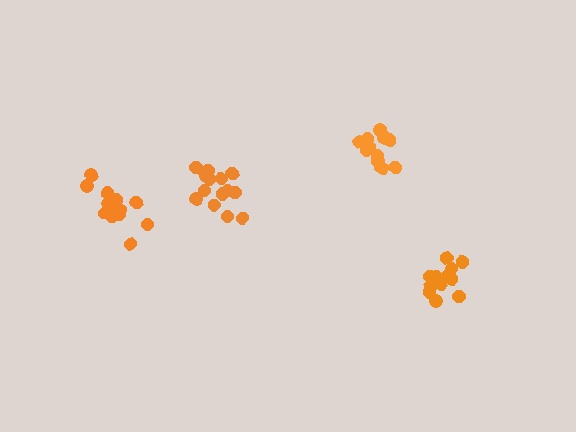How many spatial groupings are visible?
There are 4 spatial groupings.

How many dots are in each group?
Group 1: 14 dots, Group 2: 12 dots, Group 3: 16 dots, Group 4: 13 dots (55 total).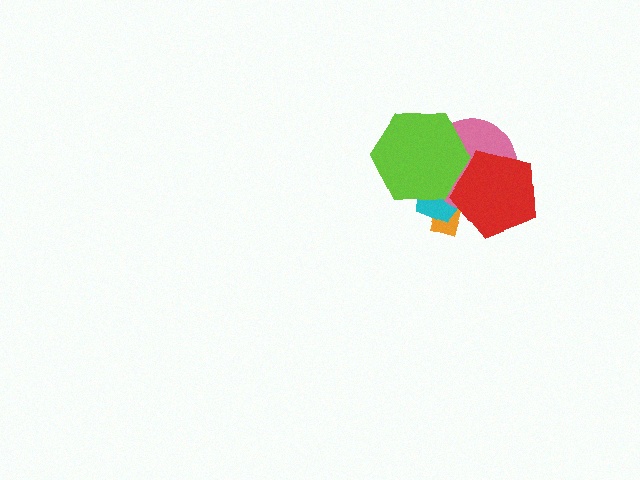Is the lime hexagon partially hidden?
No, no other shape covers it.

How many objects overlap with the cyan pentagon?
4 objects overlap with the cyan pentagon.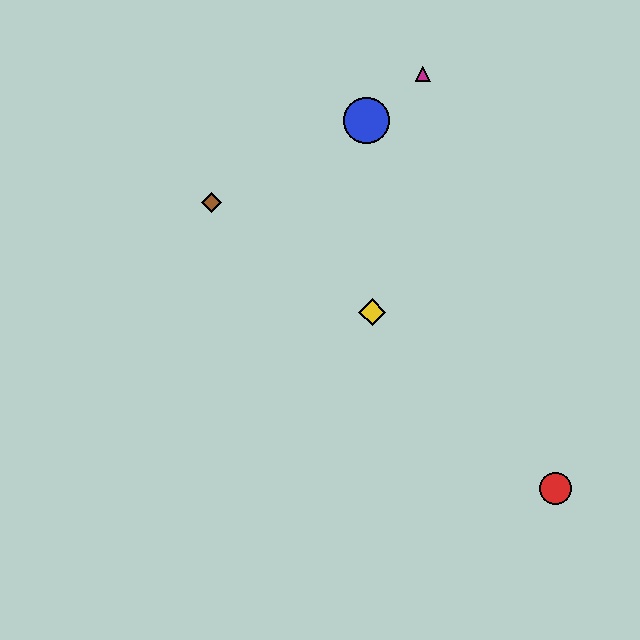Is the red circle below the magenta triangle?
Yes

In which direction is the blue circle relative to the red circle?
The blue circle is above the red circle.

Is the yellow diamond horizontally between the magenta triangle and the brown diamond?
Yes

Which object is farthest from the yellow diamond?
The red circle is farthest from the yellow diamond.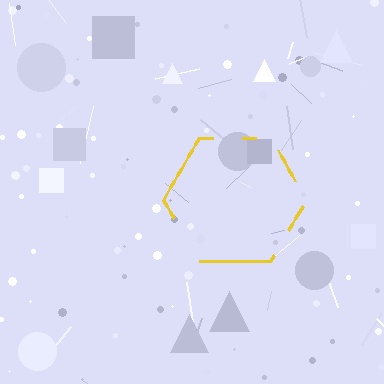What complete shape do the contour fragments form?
The contour fragments form a hexagon.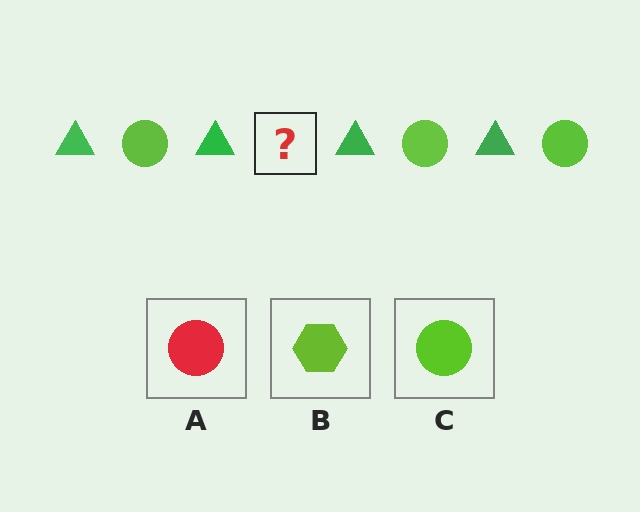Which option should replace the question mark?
Option C.